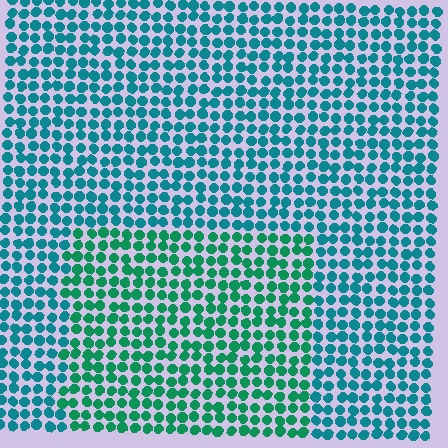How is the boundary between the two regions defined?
The boundary is defined purely by a slight shift in hue (about 31 degrees). Spacing, size, and orientation are identical on both sides.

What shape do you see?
I see a rectangle.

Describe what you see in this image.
The image is filled with small teal elements in a uniform arrangement. A rectangle-shaped region is visible where the elements are tinted to a slightly different hue, forming a subtle color boundary.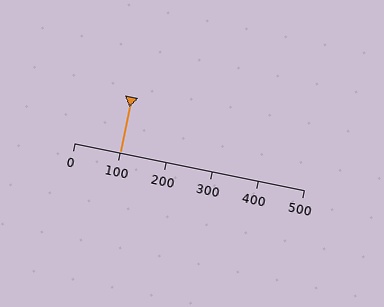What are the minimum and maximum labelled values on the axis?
The axis runs from 0 to 500.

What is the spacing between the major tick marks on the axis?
The major ticks are spaced 100 apart.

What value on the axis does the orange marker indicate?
The marker indicates approximately 100.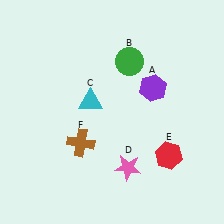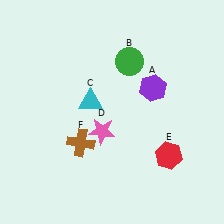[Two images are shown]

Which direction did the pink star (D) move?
The pink star (D) moved up.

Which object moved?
The pink star (D) moved up.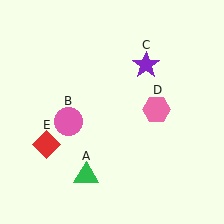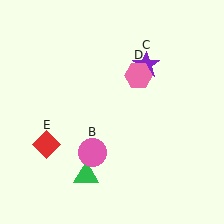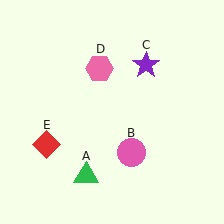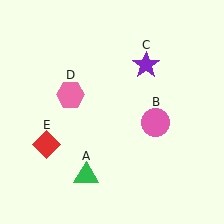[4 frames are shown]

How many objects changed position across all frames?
2 objects changed position: pink circle (object B), pink hexagon (object D).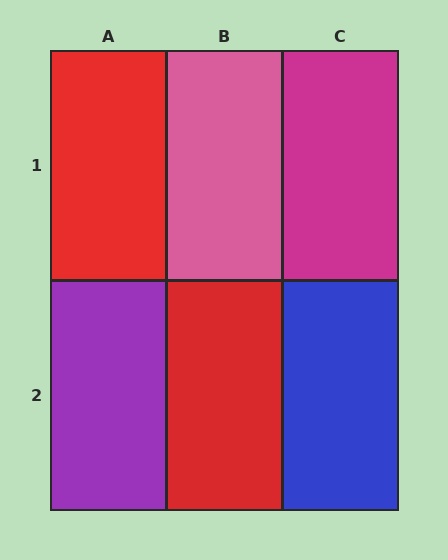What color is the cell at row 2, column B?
Red.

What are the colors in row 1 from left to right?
Red, pink, magenta.